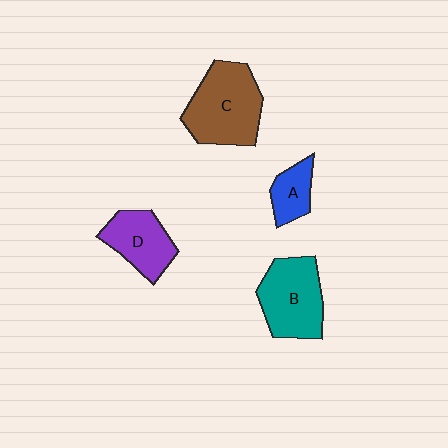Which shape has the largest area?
Shape C (brown).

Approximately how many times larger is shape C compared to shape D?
Approximately 1.5 times.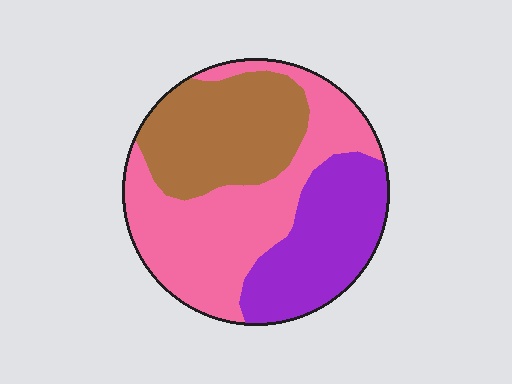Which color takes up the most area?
Pink, at roughly 45%.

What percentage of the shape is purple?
Purple covers around 25% of the shape.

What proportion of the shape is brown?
Brown takes up between a quarter and a half of the shape.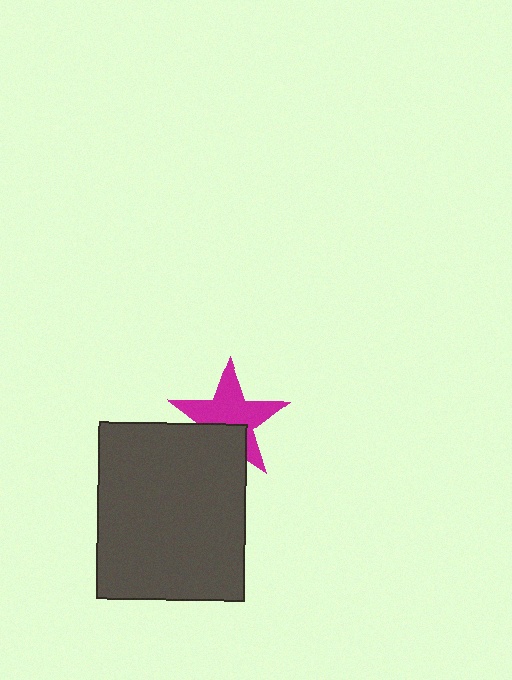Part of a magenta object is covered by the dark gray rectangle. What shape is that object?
It is a star.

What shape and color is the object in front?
The object in front is a dark gray rectangle.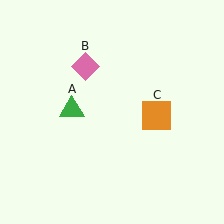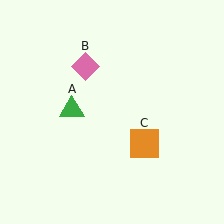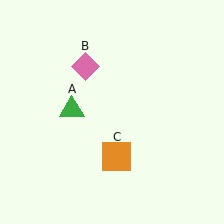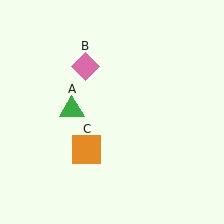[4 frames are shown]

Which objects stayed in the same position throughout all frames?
Green triangle (object A) and pink diamond (object B) remained stationary.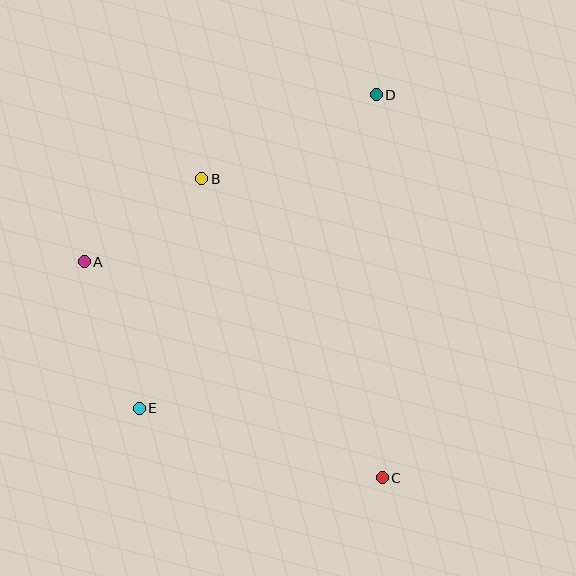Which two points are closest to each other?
Points A and B are closest to each other.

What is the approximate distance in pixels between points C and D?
The distance between C and D is approximately 383 pixels.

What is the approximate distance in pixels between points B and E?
The distance between B and E is approximately 238 pixels.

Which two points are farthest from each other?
Points D and E are farthest from each other.